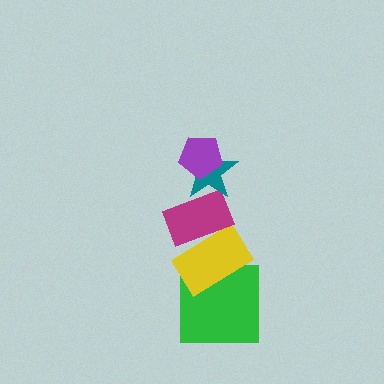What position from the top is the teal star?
The teal star is 2nd from the top.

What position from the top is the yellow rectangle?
The yellow rectangle is 4th from the top.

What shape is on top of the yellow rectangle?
The magenta rectangle is on top of the yellow rectangle.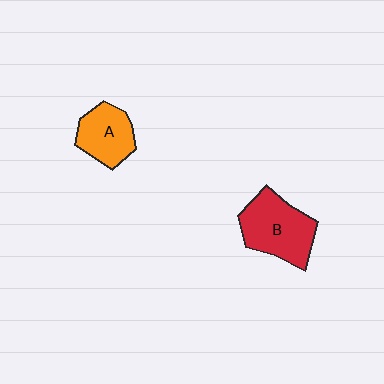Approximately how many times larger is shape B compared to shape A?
Approximately 1.4 times.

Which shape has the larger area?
Shape B (red).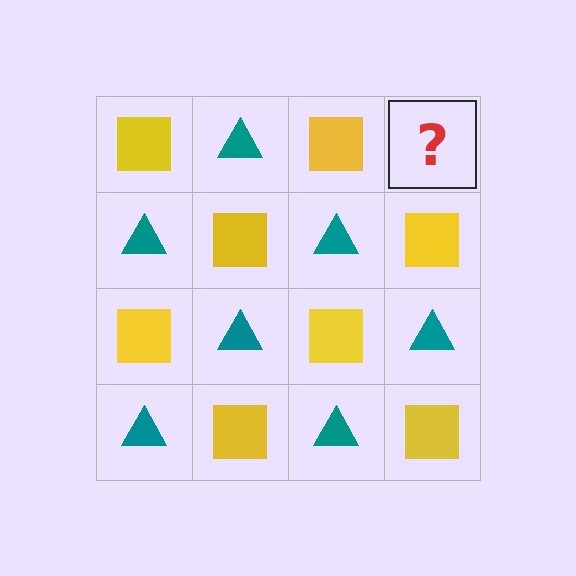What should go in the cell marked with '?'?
The missing cell should contain a teal triangle.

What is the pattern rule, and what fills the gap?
The rule is that it alternates yellow square and teal triangle in a checkerboard pattern. The gap should be filled with a teal triangle.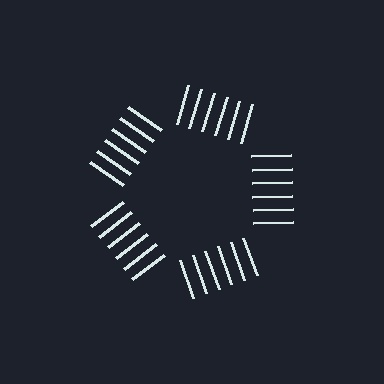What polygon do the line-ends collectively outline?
An illusory pentagon — the line segments terminate on its edges but no continuous stroke is drawn.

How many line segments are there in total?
30 — 6 along each of the 5 edges.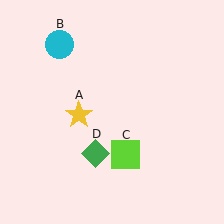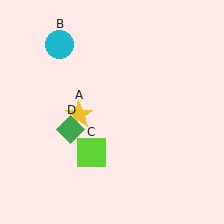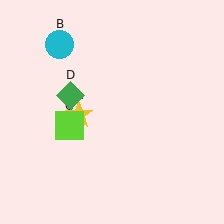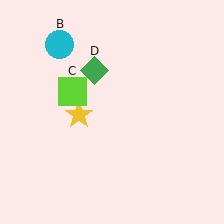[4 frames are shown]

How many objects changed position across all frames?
2 objects changed position: lime square (object C), green diamond (object D).